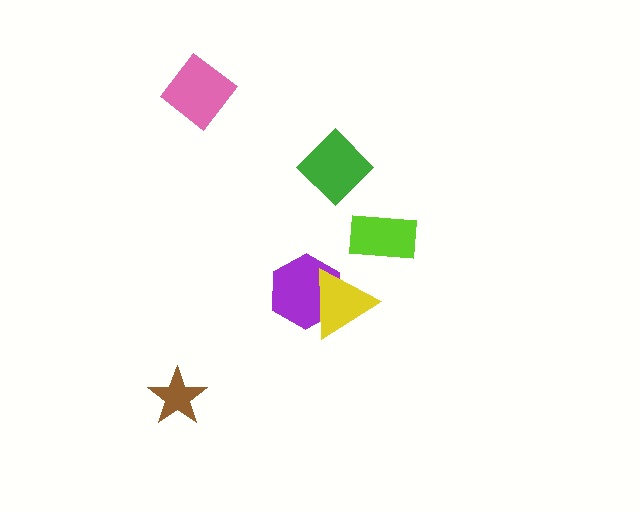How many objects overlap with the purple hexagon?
1 object overlaps with the purple hexagon.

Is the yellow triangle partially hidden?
No, no other shape covers it.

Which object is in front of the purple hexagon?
The yellow triangle is in front of the purple hexagon.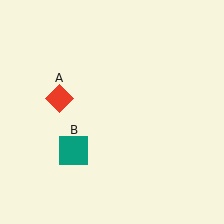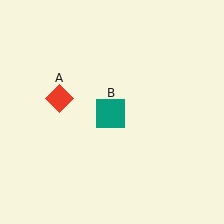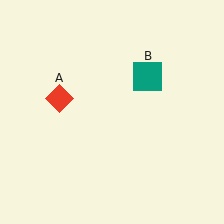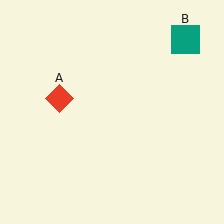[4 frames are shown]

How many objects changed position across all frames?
1 object changed position: teal square (object B).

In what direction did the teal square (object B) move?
The teal square (object B) moved up and to the right.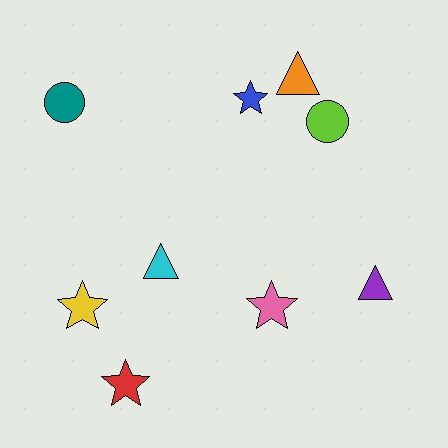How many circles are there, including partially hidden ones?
There are 2 circles.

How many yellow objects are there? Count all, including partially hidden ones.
There is 1 yellow object.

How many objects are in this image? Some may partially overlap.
There are 9 objects.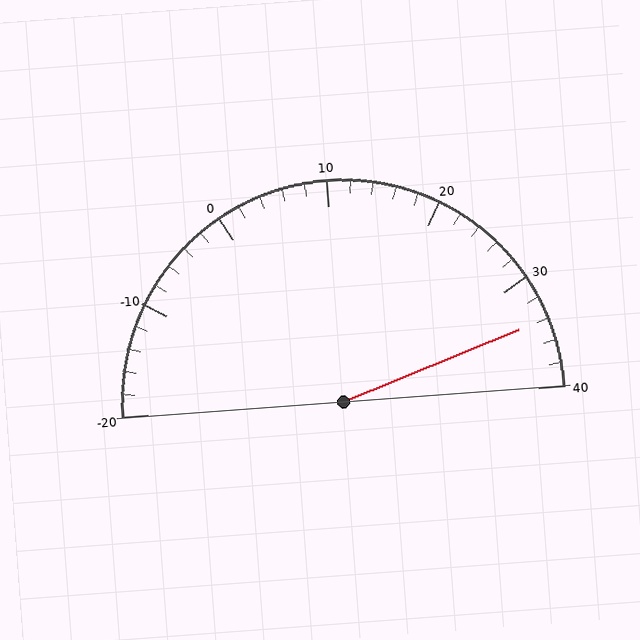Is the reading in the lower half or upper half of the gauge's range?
The reading is in the upper half of the range (-20 to 40).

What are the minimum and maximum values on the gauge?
The gauge ranges from -20 to 40.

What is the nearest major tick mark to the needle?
The nearest major tick mark is 30.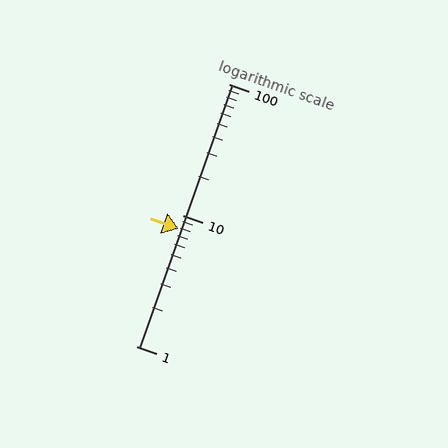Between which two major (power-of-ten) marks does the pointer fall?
The pointer is between 1 and 10.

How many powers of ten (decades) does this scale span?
The scale spans 2 decades, from 1 to 100.